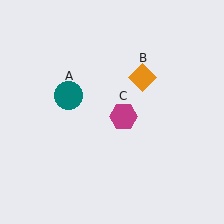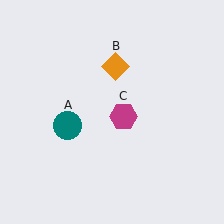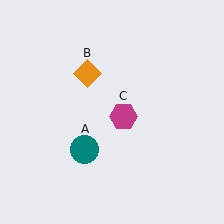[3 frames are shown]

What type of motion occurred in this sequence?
The teal circle (object A), orange diamond (object B) rotated counterclockwise around the center of the scene.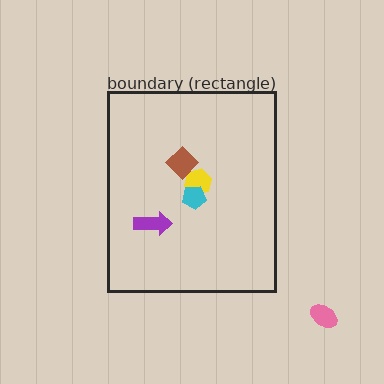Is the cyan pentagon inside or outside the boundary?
Inside.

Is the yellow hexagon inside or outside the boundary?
Inside.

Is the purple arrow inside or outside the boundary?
Inside.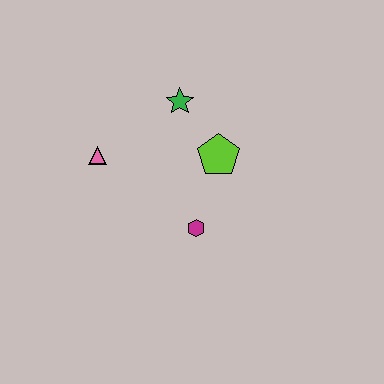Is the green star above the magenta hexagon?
Yes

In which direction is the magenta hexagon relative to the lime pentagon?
The magenta hexagon is below the lime pentagon.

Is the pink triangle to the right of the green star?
No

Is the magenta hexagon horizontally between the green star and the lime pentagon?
Yes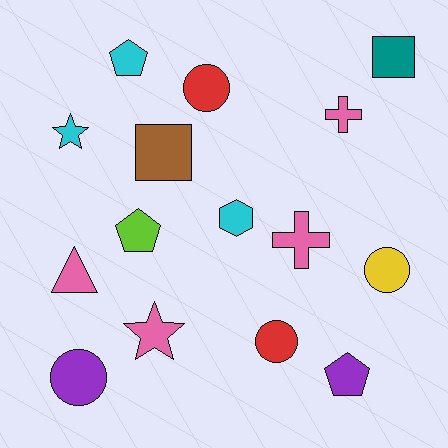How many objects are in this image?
There are 15 objects.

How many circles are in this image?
There are 4 circles.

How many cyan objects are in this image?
There are 3 cyan objects.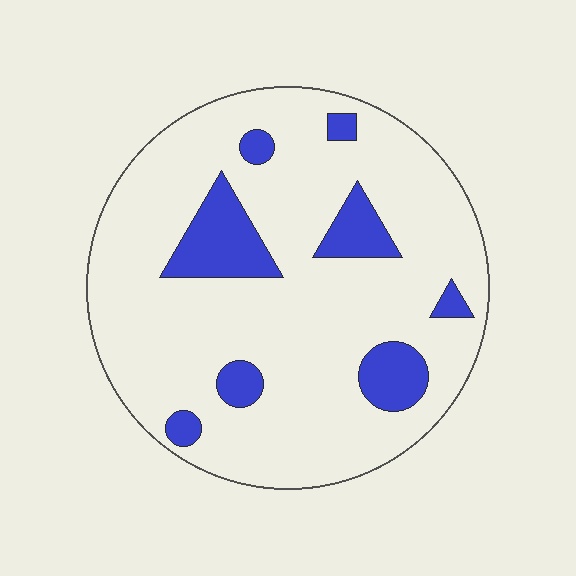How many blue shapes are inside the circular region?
8.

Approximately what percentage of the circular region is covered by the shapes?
Approximately 15%.